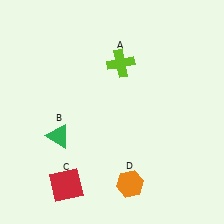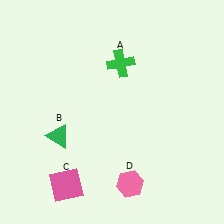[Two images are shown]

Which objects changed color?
A changed from lime to green. C changed from red to pink. D changed from orange to pink.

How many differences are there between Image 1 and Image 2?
There are 3 differences between the two images.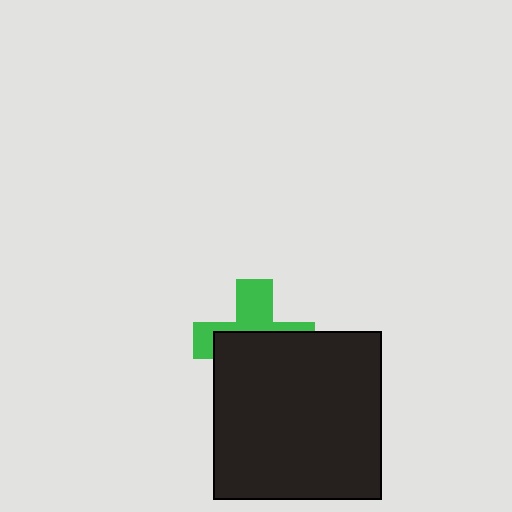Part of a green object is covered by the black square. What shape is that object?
It is a cross.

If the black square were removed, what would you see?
You would see the complete green cross.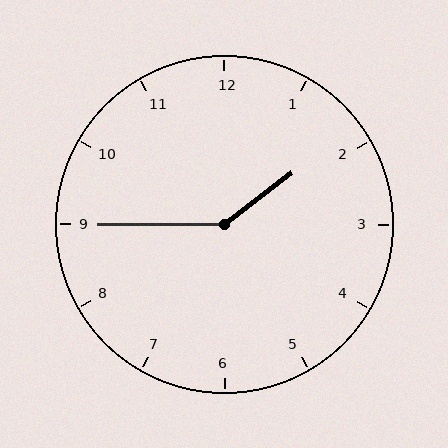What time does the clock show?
1:45.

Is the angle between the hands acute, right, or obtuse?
It is obtuse.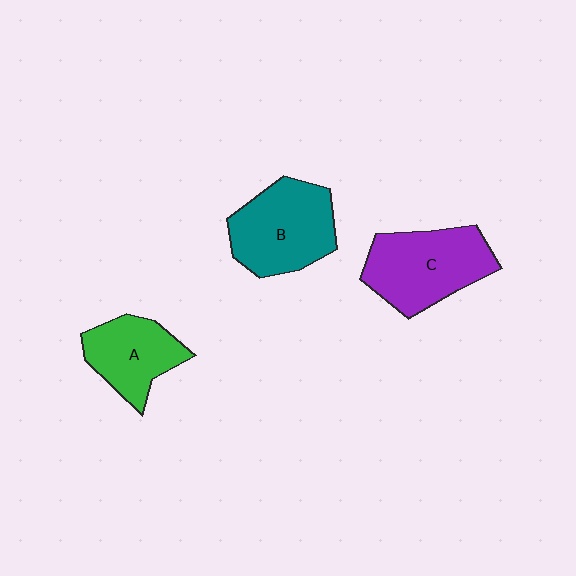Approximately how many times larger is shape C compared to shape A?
Approximately 1.4 times.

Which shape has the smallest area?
Shape A (green).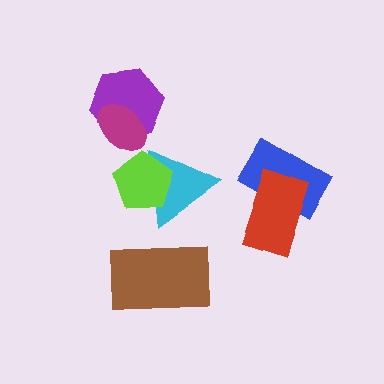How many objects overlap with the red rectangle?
1 object overlaps with the red rectangle.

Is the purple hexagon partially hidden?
Yes, it is partially covered by another shape.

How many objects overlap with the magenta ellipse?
1 object overlaps with the magenta ellipse.